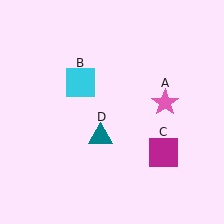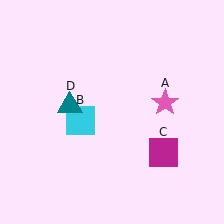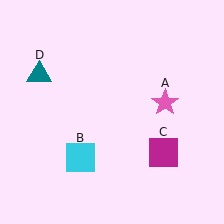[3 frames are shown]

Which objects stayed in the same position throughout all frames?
Pink star (object A) and magenta square (object C) remained stationary.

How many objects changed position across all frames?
2 objects changed position: cyan square (object B), teal triangle (object D).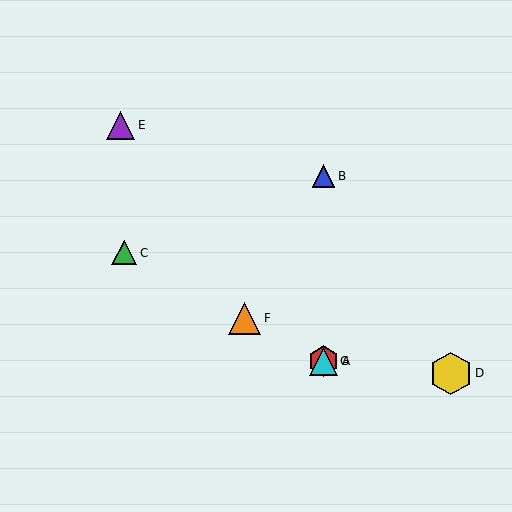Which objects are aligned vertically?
Objects A, B, G are aligned vertically.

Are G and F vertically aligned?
No, G is at x≈324 and F is at x≈245.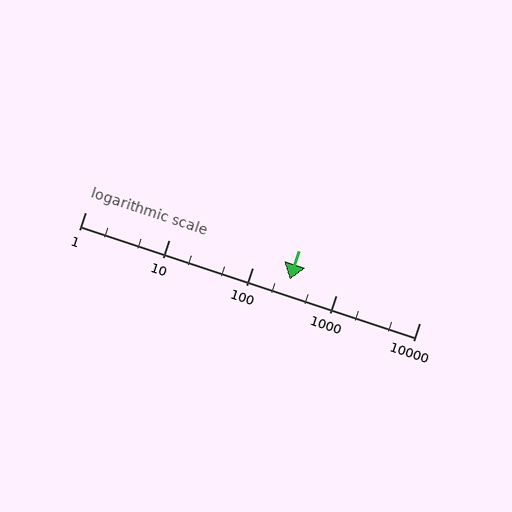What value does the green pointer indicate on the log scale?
The pointer indicates approximately 280.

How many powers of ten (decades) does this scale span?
The scale spans 4 decades, from 1 to 10000.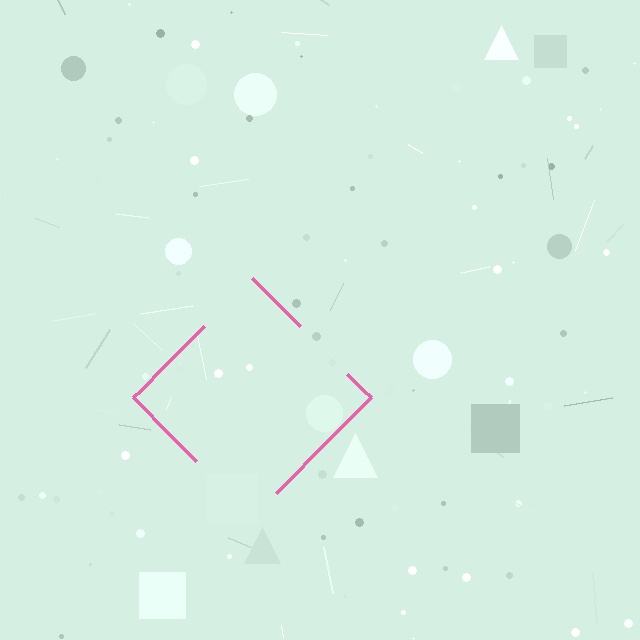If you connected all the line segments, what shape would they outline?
They would outline a diamond.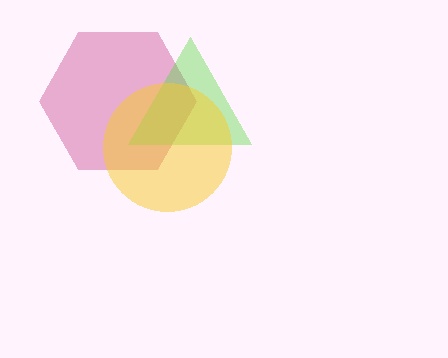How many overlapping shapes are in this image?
There are 3 overlapping shapes in the image.